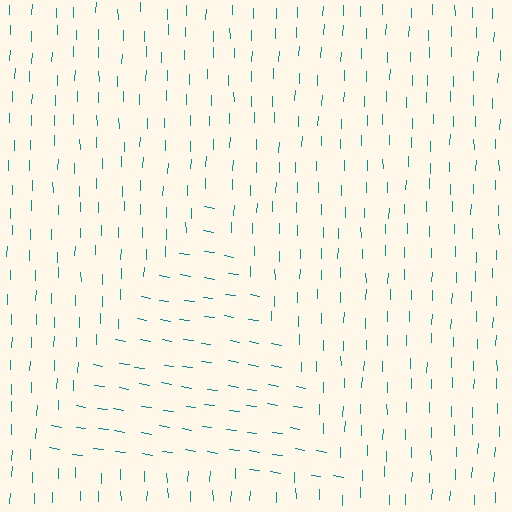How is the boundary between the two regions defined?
The boundary is defined purely by a change in line orientation (approximately 82 degrees difference). All lines are the same color and thickness.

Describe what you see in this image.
The image is filled with small teal line segments. A triangle region in the image has lines oriented differently from the surrounding lines, creating a visible texture boundary.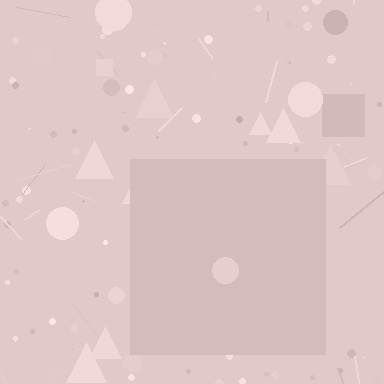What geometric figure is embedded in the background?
A square is embedded in the background.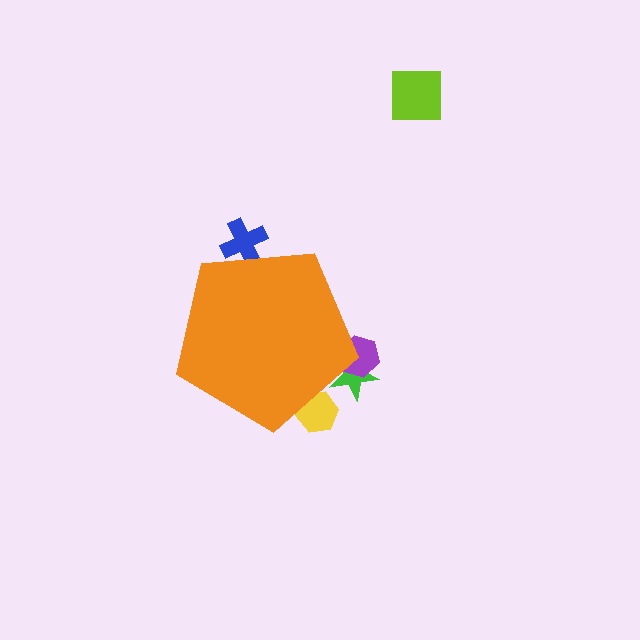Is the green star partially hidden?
Yes, the green star is partially hidden behind the orange pentagon.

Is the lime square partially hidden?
No, the lime square is fully visible.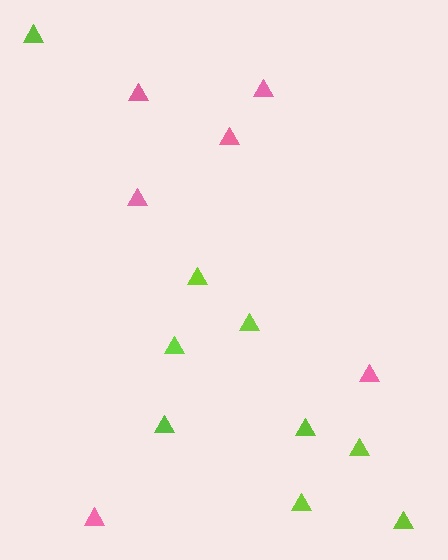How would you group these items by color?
There are 2 groups: one group of lime triangles (9) and one group of pink triangles (6).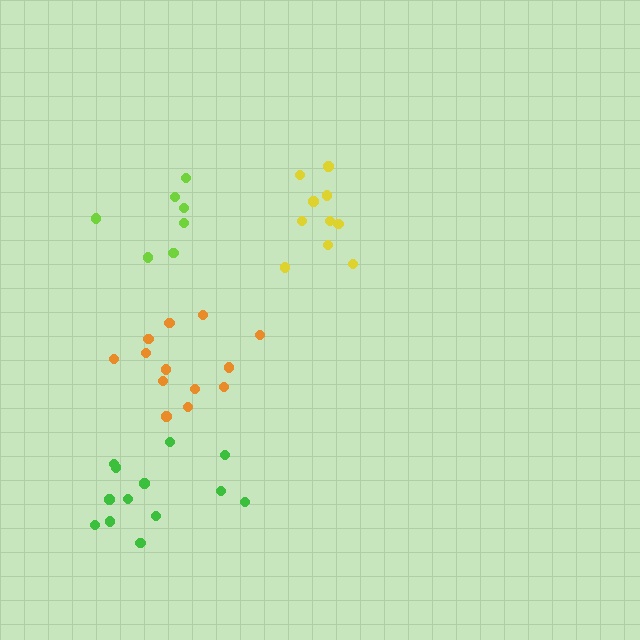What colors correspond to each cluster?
The clusters are colored: yellow, lime, orange, green.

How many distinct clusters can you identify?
There are 4 distinct clusters.